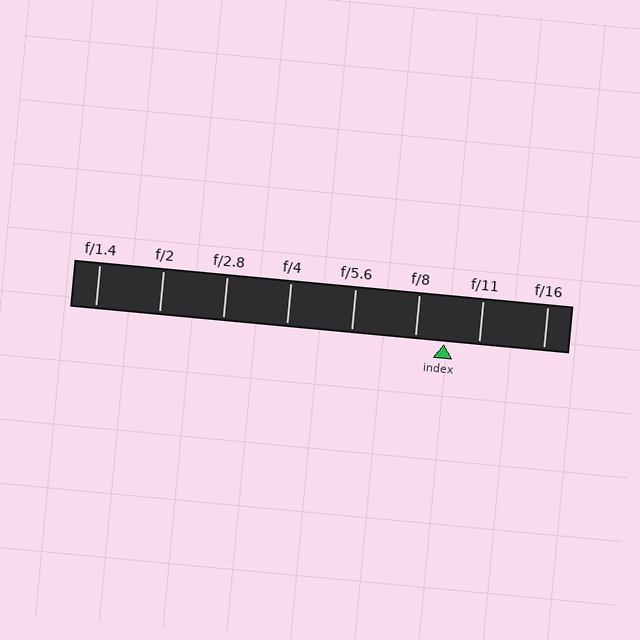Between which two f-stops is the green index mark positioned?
The index mark is between f/8 and f/11.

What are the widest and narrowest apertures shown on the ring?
The widest aperture shown is f/1.4 and the narrowest is f/16.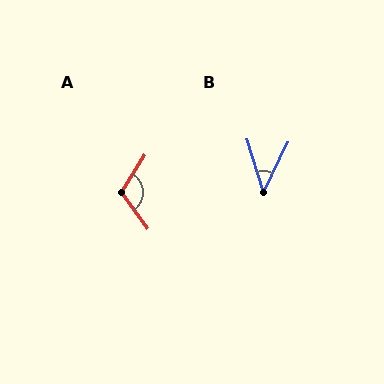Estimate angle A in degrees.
Approximately 112 degrees.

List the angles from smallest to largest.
B (44°), A (112°).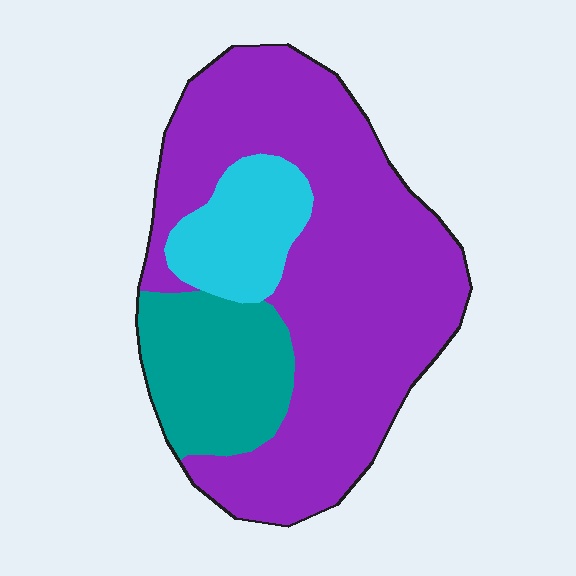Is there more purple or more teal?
Purple.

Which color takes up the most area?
Purple, at roughly 70%.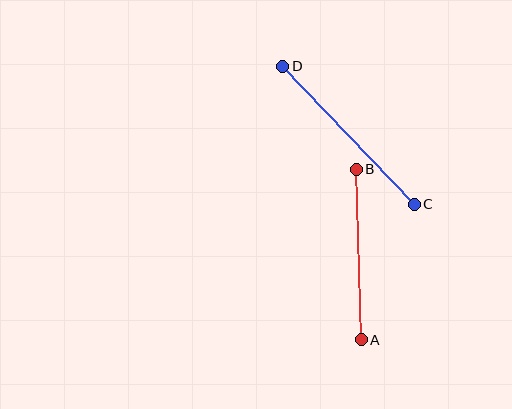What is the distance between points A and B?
The distance is approximately 171 pixels.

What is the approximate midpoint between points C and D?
The midpoint is at approximately (348, 135) pixels.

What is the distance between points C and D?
The distance is approximately 190 pixels.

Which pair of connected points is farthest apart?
Points C and D are farthest apart.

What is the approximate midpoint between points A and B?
The midpoint is at approximately (359, 255) pixels.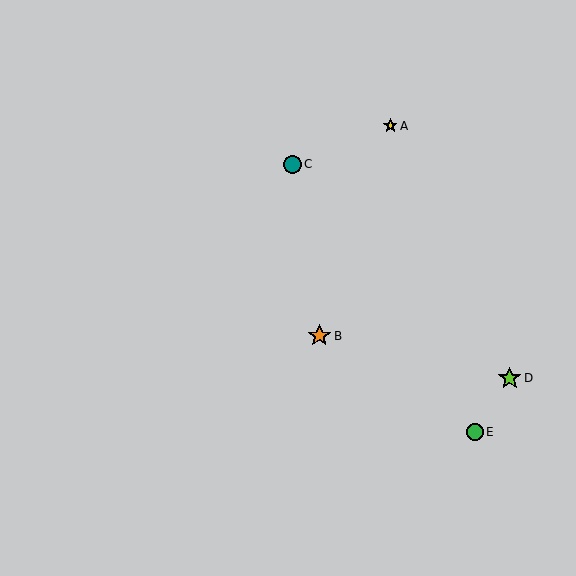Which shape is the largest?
The orange star (labeled B) is the largest.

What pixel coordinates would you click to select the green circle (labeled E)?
Click at (475, 432) to select the green circle E.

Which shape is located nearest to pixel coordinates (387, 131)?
The yellow star (labeled A) at (390, 126) is nearest to that location.